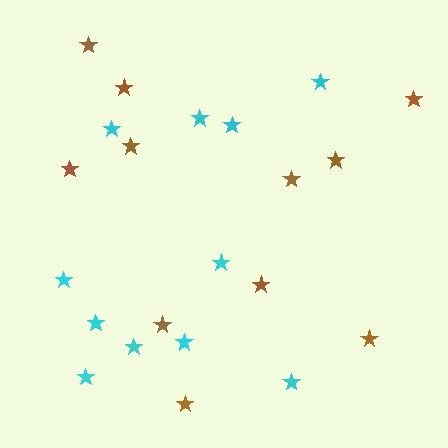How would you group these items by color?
There are 2 groups: one group of cyan stars (11) and one group of brown stars (11).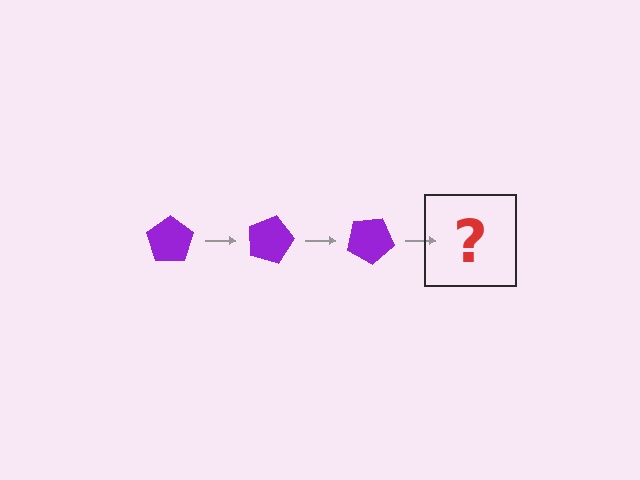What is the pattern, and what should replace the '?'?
The pattern is that the pentagon rotates 15 degrees each step. The '?' should be a purple pentagon rotated 45 degrees.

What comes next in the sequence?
The next element should be a purple pentagon rotated 45 degrees.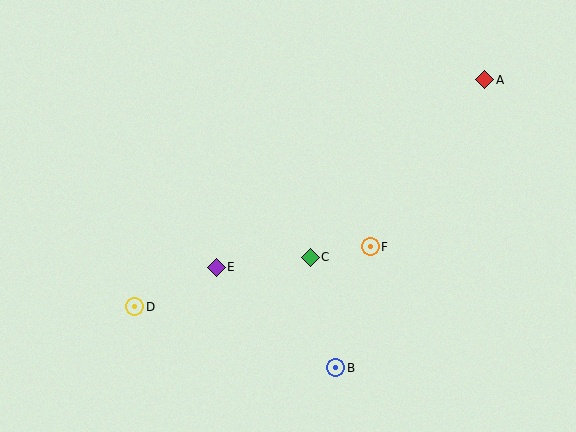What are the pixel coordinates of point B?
Point B is at (336, 368).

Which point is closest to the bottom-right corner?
Point B is closest to the bottom-right corner.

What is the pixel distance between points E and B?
The distance between E and B is 156 pixels.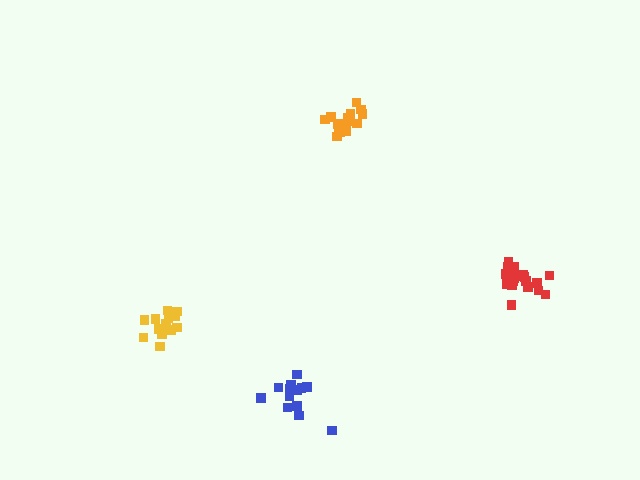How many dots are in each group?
Group 1: 15 dots, Group 2: 20 dots, Group 3: 14 dots, Group 4: 17 dots (66 total).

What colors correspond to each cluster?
The clusters are colored: orange, red, blue, yellow.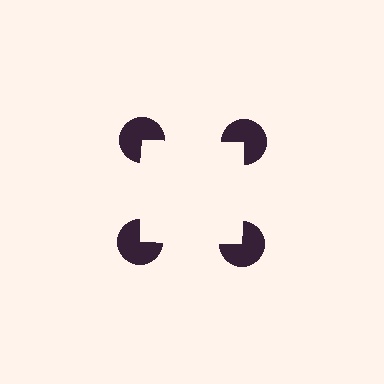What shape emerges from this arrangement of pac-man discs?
An illusory square — its edges are inferred from the aligned wedge cuts in the pac-man discs, not physically drawn.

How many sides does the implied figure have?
4 sides.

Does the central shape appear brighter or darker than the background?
It typically appears slightly brighter than the background, even though no actual brightness change is drawn.